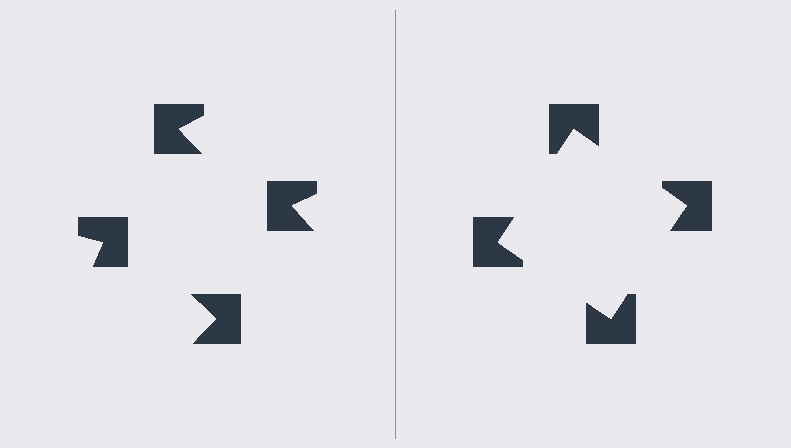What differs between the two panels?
The notched squares are positioned identically on both sides; only the wedge orientations differ. On the right they align to a square; on the left they are misaligned.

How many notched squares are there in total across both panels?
8 — 4 on each side.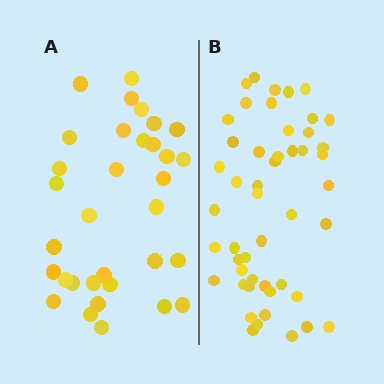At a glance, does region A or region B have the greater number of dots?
Region B (the right region) has more dots.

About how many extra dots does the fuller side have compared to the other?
Region B has approximately 15 more dots than region A.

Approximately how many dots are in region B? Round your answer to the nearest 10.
About 50 dots. (The exact count is 49, which rounds to 50.)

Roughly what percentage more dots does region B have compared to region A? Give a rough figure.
About 50% more.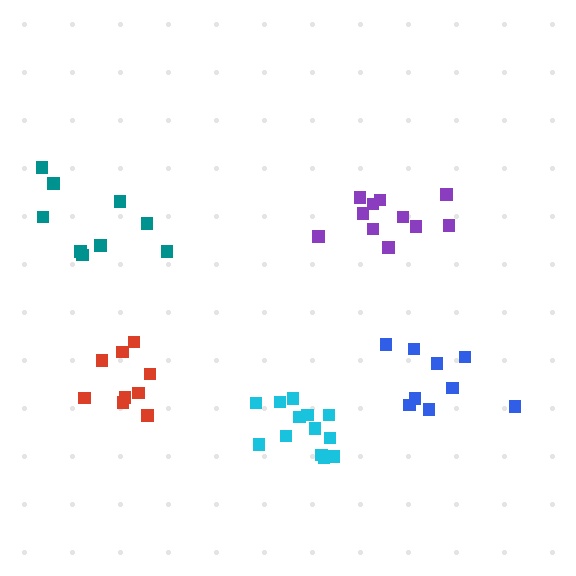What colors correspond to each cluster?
The clusters are colored: red, cyan, purple, teal, blue.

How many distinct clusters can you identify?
There are 5 distinct clusters.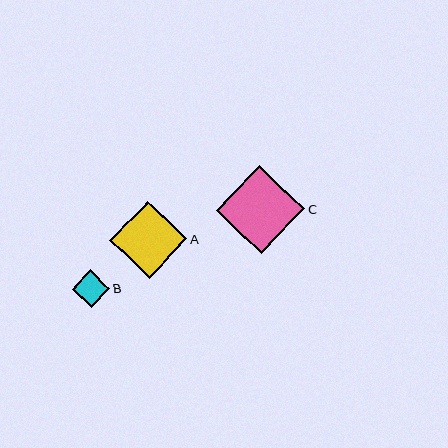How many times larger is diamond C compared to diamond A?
Diamond C is approximately 1.1 times the size of diamond A.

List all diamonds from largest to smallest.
From largest to smallest: C, A, B.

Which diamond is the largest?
Diamond C is the largest with a size of approximately 88 pixels.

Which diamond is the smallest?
Diamond B is the smallest with a size of approximately 37 pixels.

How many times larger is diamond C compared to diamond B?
Diamond C is approximately 2.4 times the size of diamond B.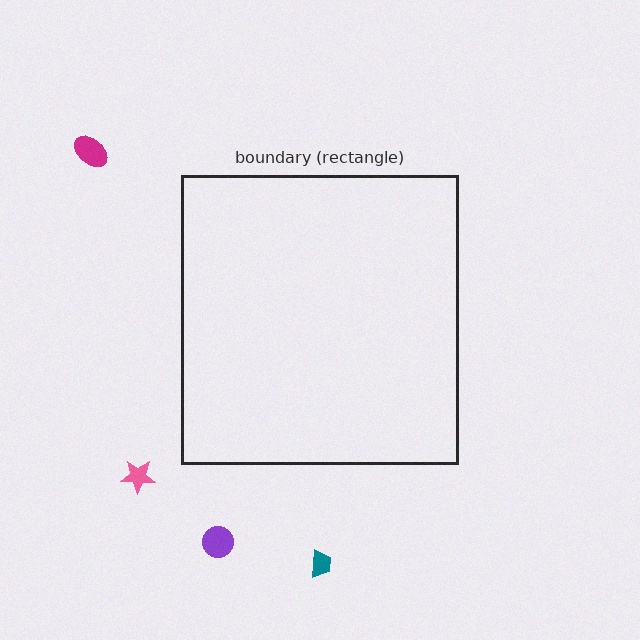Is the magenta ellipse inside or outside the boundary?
Outside.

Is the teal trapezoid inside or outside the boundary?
Outside.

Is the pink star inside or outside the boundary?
Outside.